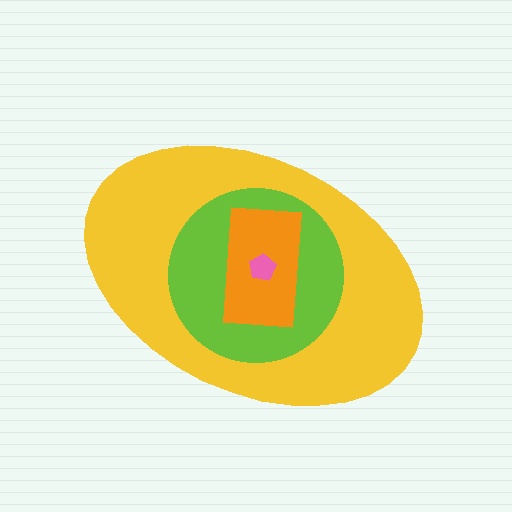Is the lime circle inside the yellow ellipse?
Yes.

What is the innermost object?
The pink pentagon.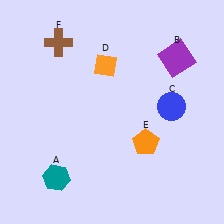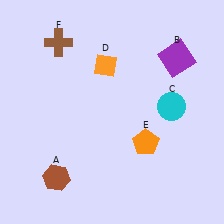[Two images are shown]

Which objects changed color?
A changed from teal to brown. C changed from blue to cyan.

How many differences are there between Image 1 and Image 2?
There are 2 differences between the two images.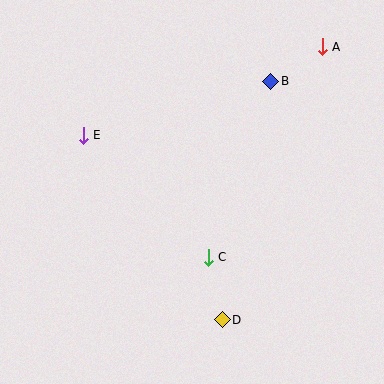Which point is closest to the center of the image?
Point C at (208, 257) is closest to the center.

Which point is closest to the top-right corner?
Point A is closest to the top-right corner.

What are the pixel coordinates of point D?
Point D is at (222, 320).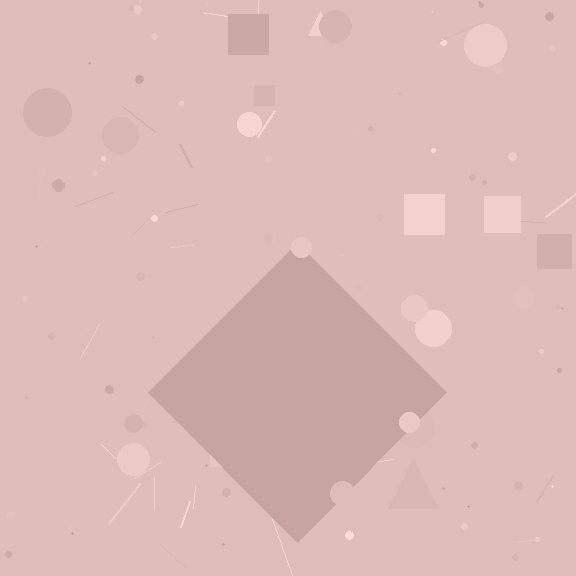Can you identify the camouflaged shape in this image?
The camouflaged shape is a diamond.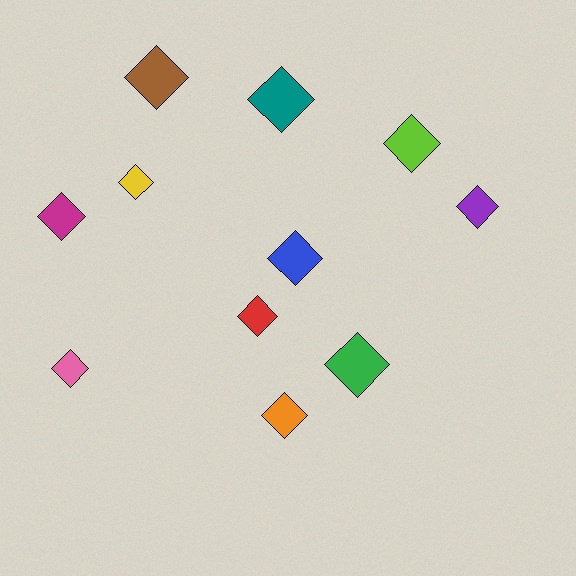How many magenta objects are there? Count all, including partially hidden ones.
There is 1 magenta object.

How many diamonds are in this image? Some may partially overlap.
There are 11 diamonds.